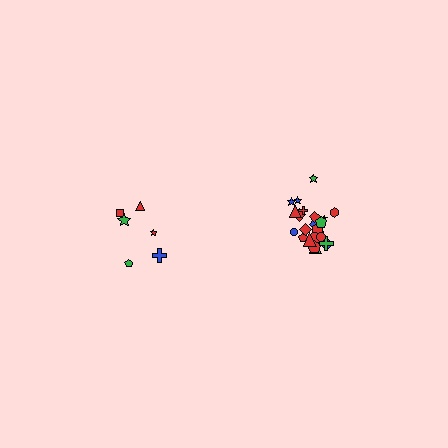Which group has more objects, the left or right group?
The right group.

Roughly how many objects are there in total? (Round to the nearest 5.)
Roughly 30 objects in total.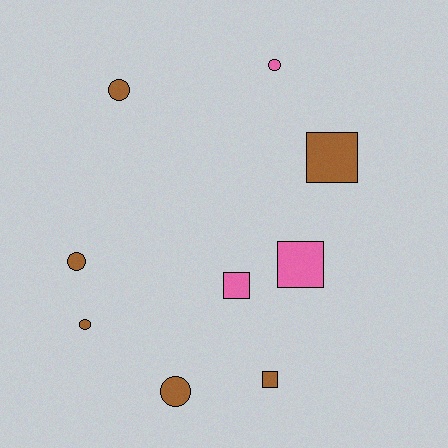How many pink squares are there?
There are 2 pink squares.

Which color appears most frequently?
Brown, with 6 objects.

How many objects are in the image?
There are 9 objects.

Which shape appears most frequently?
Circle, with 5 objects.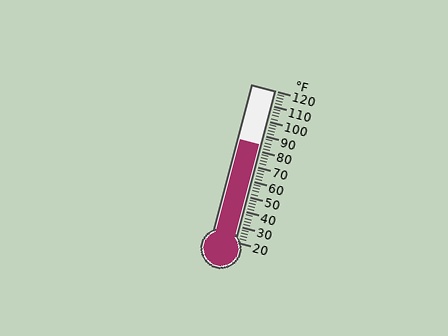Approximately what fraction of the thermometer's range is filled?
The thermometer is filled to approximately 65% of its range.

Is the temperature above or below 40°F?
The temperature is above 40°F.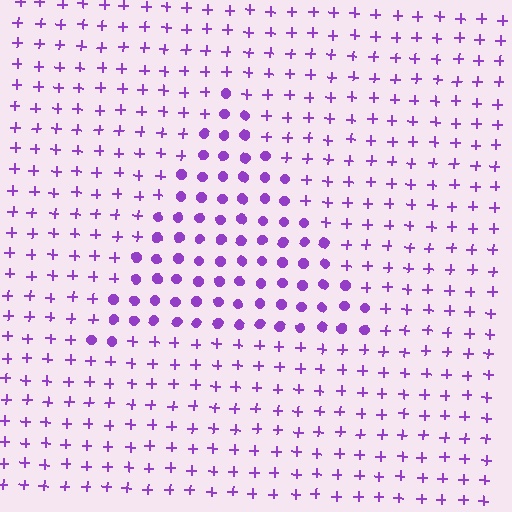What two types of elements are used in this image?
The image uses circles inside the triangle region and plus signs outside it.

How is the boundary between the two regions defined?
The boundary is defined by a change in element shape: circles inside vs. plus signs outside. All elements share the same color and spacing.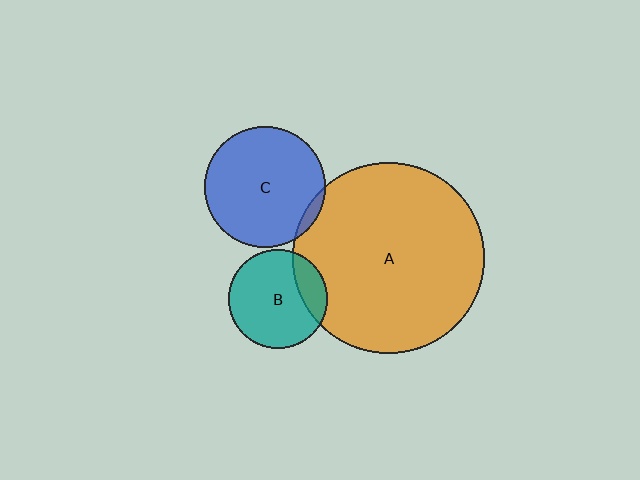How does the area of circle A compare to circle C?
Approximately 2.5 times.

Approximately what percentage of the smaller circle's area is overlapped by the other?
Approximately 5%.